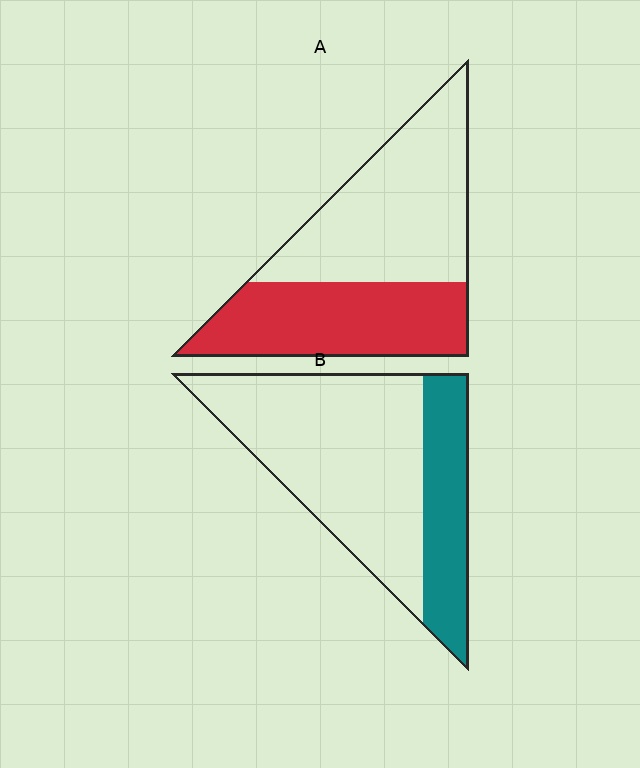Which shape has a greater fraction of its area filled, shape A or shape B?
Shape A.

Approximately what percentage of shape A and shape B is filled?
A is approximately 45% and B is approximately 30%.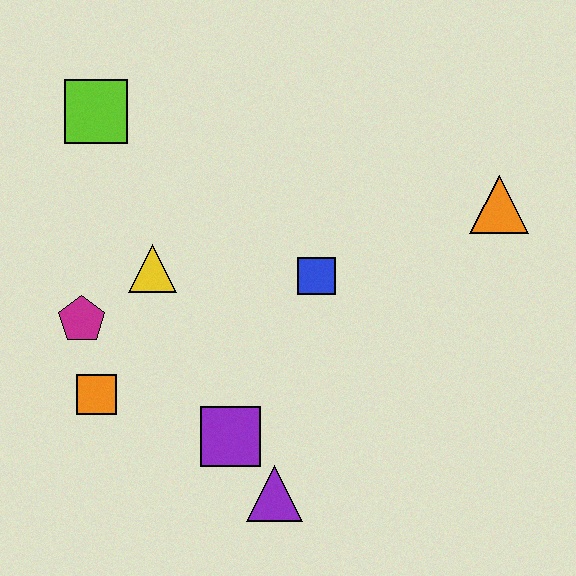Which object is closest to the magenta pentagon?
The orange square is closest to the magenta pentagon.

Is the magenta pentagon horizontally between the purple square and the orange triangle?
No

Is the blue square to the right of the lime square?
Yes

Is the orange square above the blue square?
No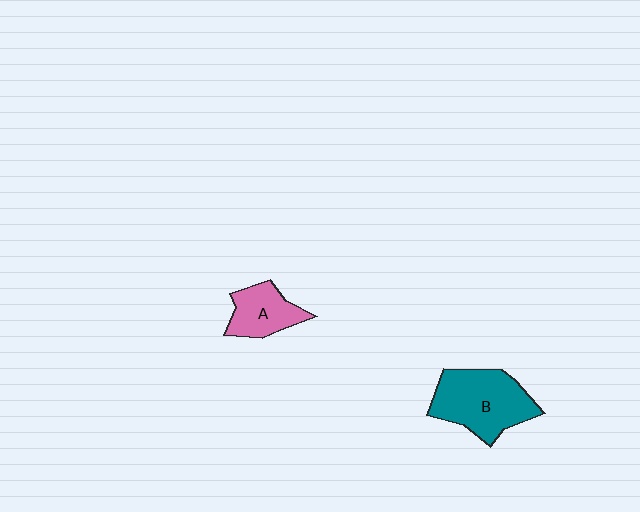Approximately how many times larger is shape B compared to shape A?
Approximately 1.8 times.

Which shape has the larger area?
Shape B (teal).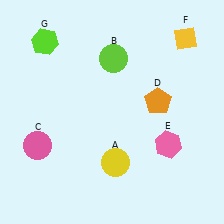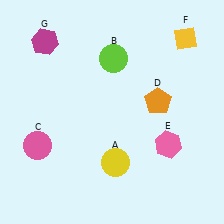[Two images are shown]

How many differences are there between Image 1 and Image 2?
There is 1 difference between the two images.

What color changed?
The hexagon (G) changed from lime in Image 1 to magenta in Image 2.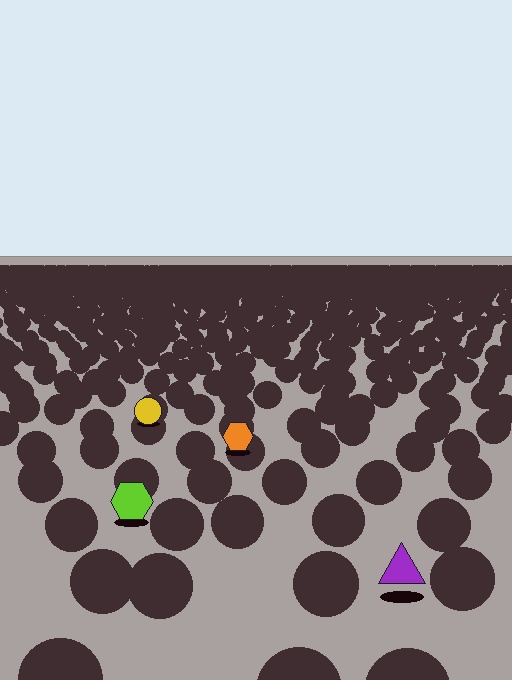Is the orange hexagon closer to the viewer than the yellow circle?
Yes. The orange hexagon is closer — you can tell from the texture gradient: the ground texture is coarser near it.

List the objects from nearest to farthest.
From nearest to farthest: the purple triangle, the lime hexagon, the orange hexagon, the yellow circle.